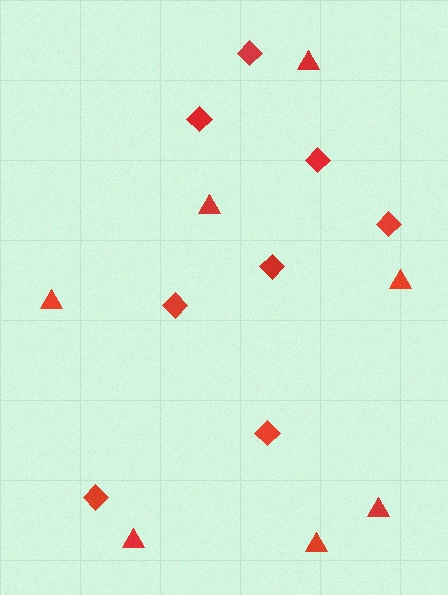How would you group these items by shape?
There are 2 groups: one group of triangles (7) and one group of diamonds (8).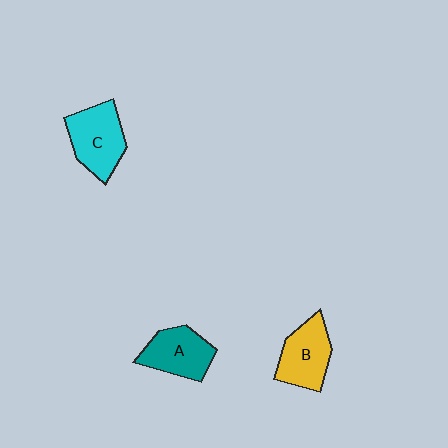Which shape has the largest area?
Shape C (cyan).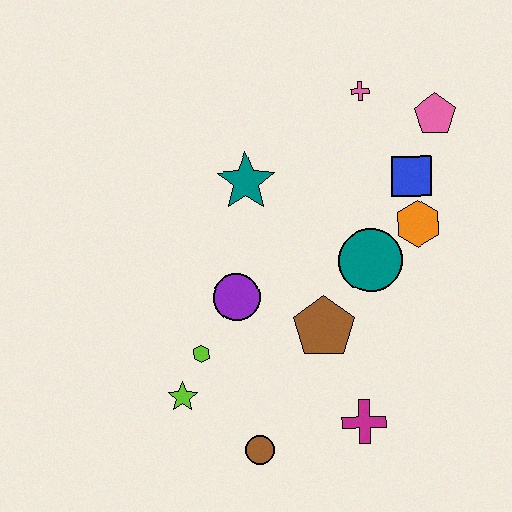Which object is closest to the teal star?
The purple circle is closest to the teal star.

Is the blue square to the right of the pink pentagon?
No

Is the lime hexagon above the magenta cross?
Yes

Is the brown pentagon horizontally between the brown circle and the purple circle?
No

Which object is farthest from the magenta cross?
The pink cross is farthest from the magenta cross.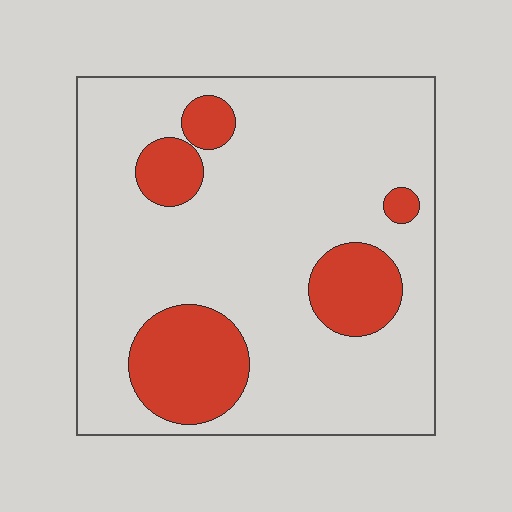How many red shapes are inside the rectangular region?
5.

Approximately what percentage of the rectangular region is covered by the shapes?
Approximately 20%.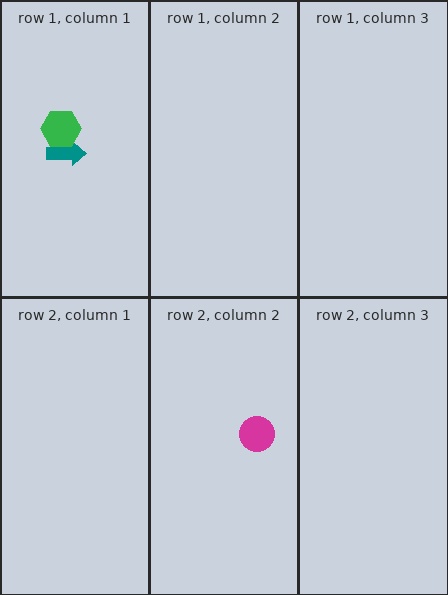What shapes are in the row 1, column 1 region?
The teal arrow, the green hexagon.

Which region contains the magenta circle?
The row 2, column 2 region.